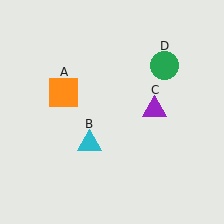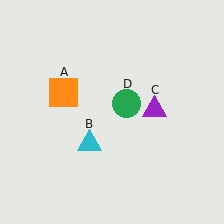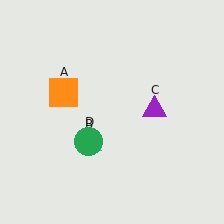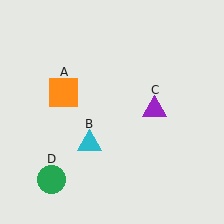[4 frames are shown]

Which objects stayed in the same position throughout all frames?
Orange square (object A) and cyan triangle (object B) and purple triangle (object C) remained stationary.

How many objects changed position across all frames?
1 object changed position: green circle (object D).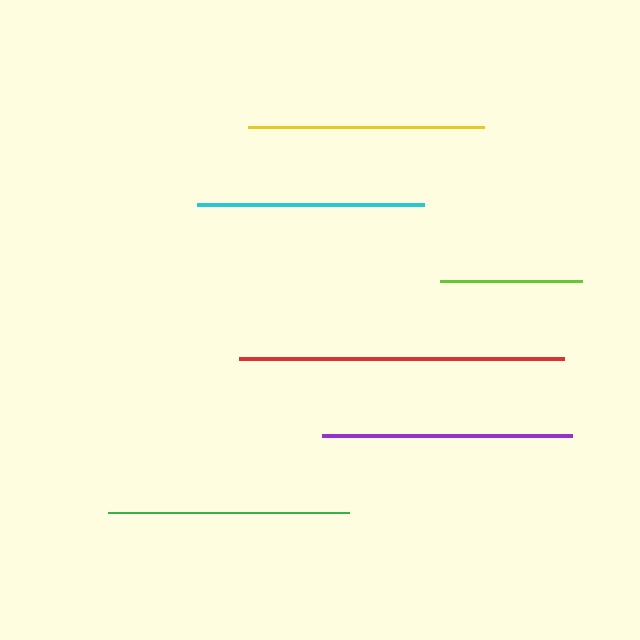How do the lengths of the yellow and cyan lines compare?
The yellow and cyan lines are approximately the same length.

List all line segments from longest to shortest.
From longest to shortest: red, purple, green, yellow, cyan, lime.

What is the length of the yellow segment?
The yellow segment is approximately 236 pixels long.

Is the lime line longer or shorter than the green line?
The green line is longer than the lime line.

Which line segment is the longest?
The red line is the longest at approximately 325 pixels.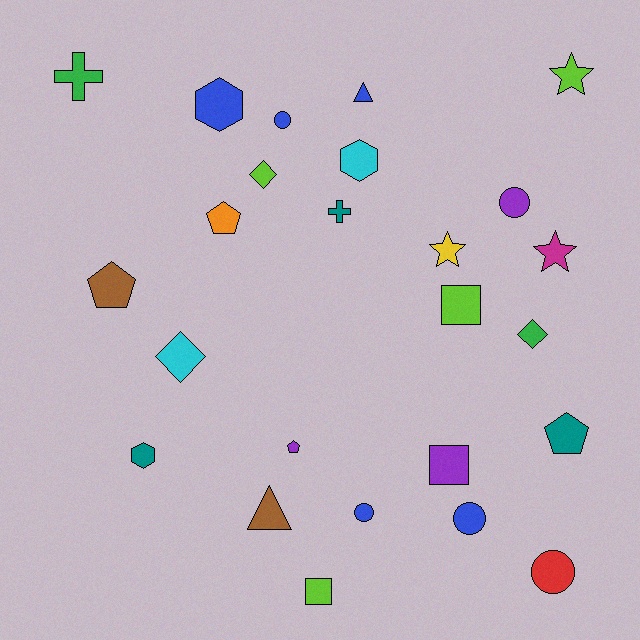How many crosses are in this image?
There are 2 crosses.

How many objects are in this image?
There are 25 objects.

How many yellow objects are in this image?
There is 1 yellow object.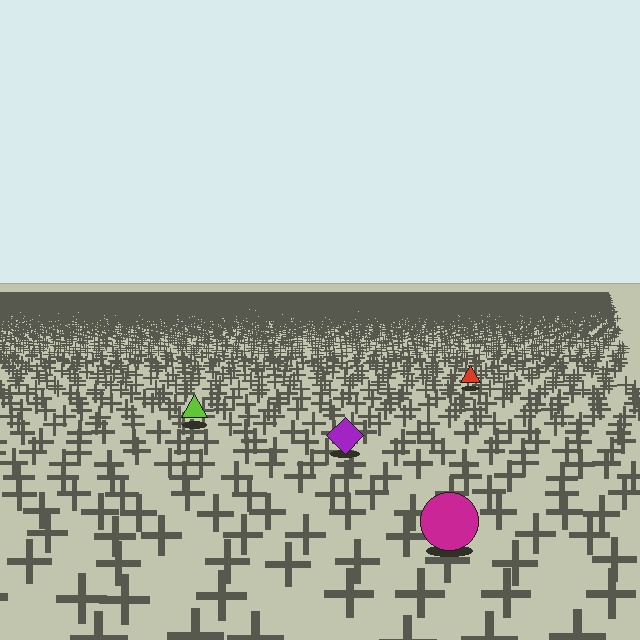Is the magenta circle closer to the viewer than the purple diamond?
Yes. The magenta circle is closer — you can tell from the texture gradient: the ground texture is coarser near it.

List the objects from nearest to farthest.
From nearest to farthest: the magenta circle, the purple diamond, the lime triangle, the red triangle.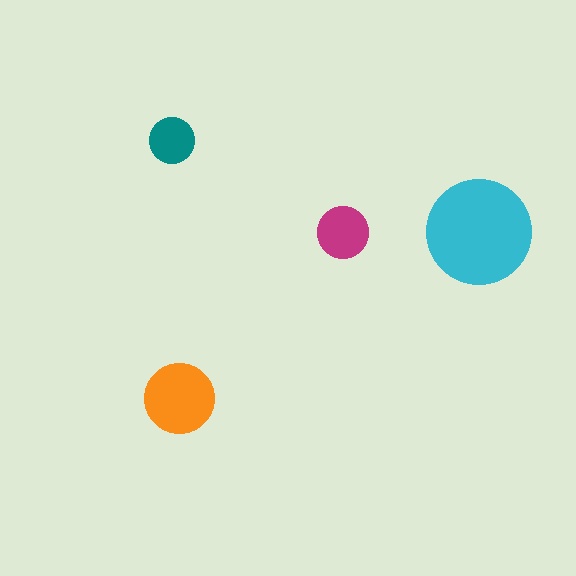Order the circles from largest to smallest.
the cyan one, the orange one, the magenta one, the teal one.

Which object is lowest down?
The orange circle is bottommost.